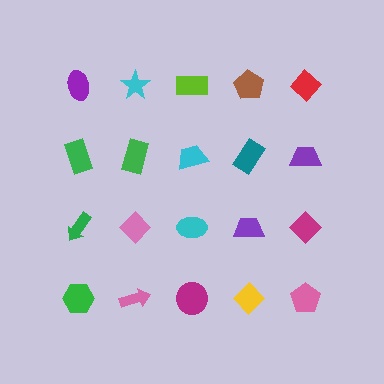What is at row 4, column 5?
A pink pentagon.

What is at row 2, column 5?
A purple trapezoid.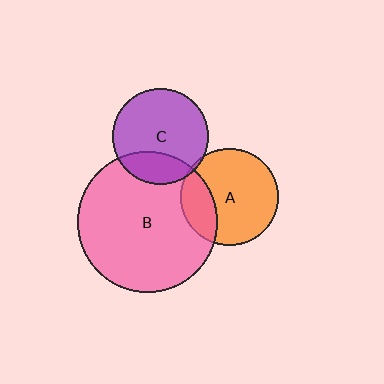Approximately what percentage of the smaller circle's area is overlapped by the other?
Approximately 25%.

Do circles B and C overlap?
Yes.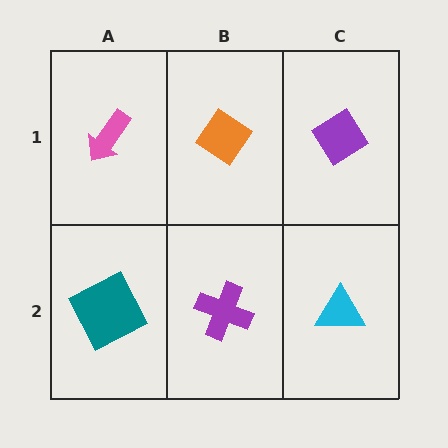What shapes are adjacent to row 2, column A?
A pink arrow (row 1, column A), a purple cross (row 2, column B).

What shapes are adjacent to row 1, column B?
A purple cross (row 2, column B), a pink arrow (row 1, column A), a purple diamond (row 1, column C).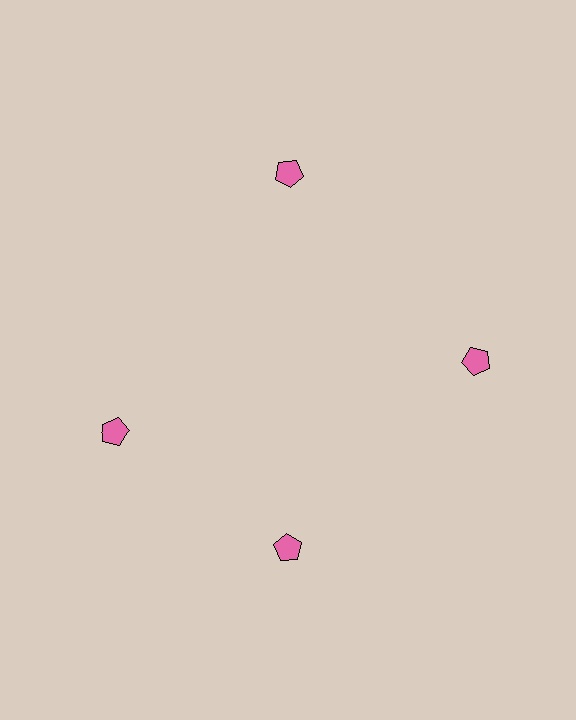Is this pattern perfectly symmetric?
No. The 4 pink pentagons are arranged in a ring, but one element near the 9 o'clock position is rotated out of alignment along the ring, breaking the 4-fold rotational symmetry.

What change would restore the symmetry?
The symmetry would be restored by rotating it back into even spacing with its neighbors so that all 4 pentagons sit at equal angles and equal distance from the center.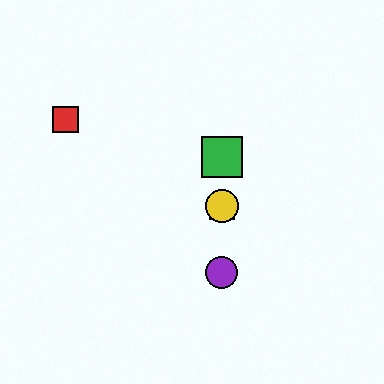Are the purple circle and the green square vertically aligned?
Yes, both are at x≈222.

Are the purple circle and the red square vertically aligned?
No, the purple circle is at x≈222 and the red square is at x≈66.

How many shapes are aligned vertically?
4 shapes (the blue square, the green square, the yellow circle, the purple circle) are aligned vertically.